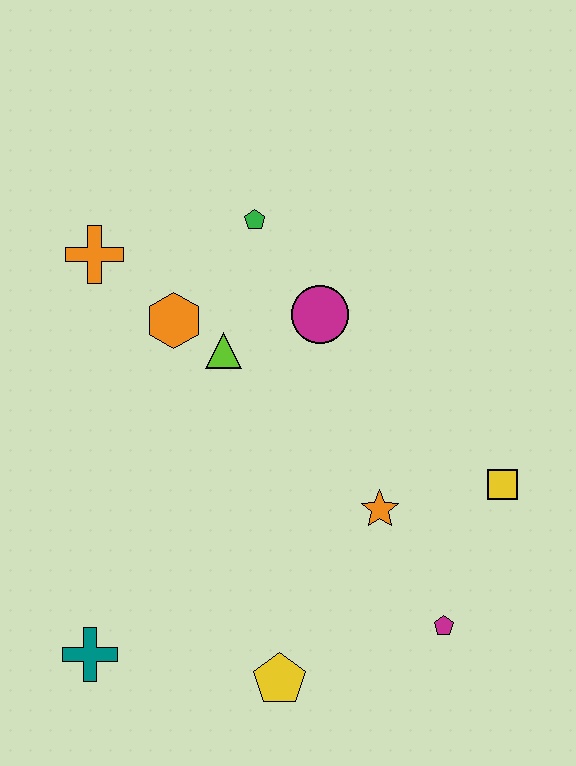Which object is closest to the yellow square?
The orange star is closest to the yellow square.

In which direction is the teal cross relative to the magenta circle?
The teal cross is below the magenta circle.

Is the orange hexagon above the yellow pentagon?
Yes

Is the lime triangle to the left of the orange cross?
No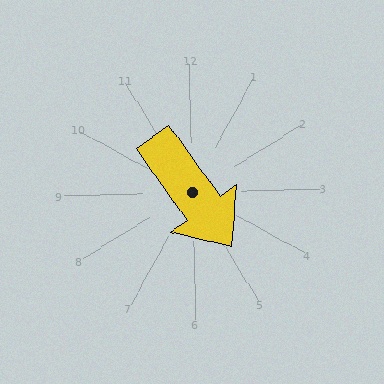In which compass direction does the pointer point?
Southeast.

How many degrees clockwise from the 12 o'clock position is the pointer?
Approximately 146 degrees.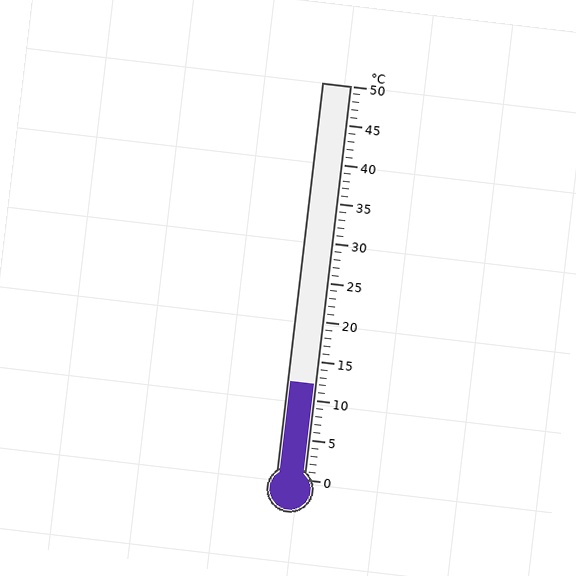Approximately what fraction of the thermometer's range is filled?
The thermometer is filled to approximately 25% of its range.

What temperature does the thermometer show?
The thermometer shows approximately 12°C.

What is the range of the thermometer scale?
The thermometer scale ranges from 0°C to 50°C.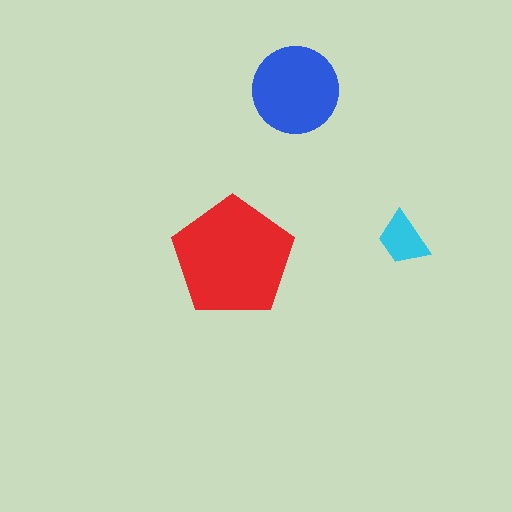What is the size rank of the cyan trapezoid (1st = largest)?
3rd.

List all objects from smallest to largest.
The cyan trapezoid, the blue circle, the red pentagon.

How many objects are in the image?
There are 3 objects in the image.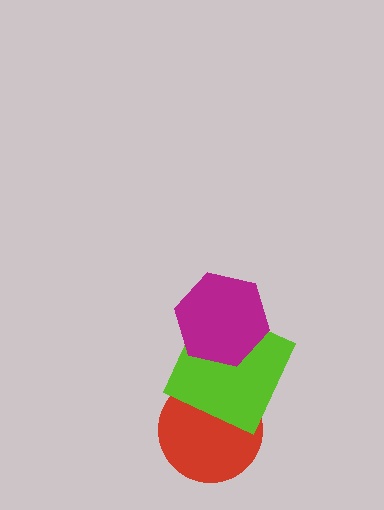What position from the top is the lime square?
The lime square is 2nd from the top.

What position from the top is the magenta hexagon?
The magenta hexagon is 1st from the top.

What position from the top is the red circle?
The red circle is 3rd from the top.